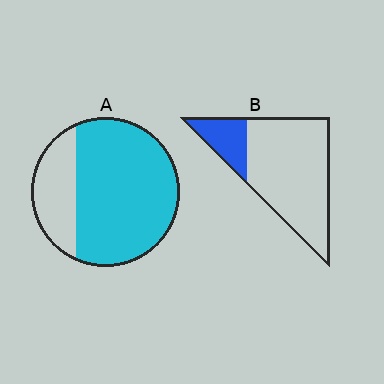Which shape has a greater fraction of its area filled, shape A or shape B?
Shape A.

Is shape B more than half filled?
No.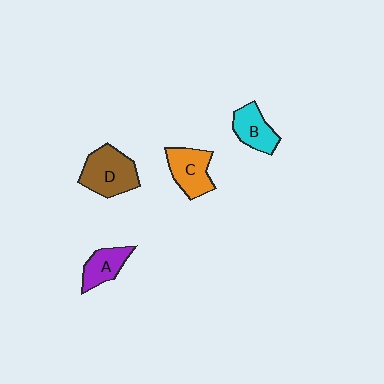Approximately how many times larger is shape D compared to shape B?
Approximately 1.5 times.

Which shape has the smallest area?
Shape A (purple).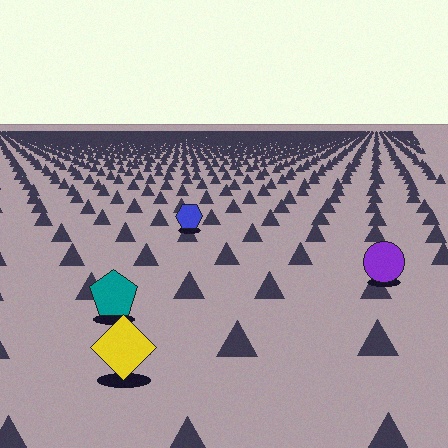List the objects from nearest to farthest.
From nearest to farthest: the yellow diamond, the teal pentagon, the purple circle, the blue hexagon.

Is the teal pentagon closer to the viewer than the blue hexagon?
Yes. The teal pentagon is closer — you can tell from the texture gradient: the ground texture is coarser near it.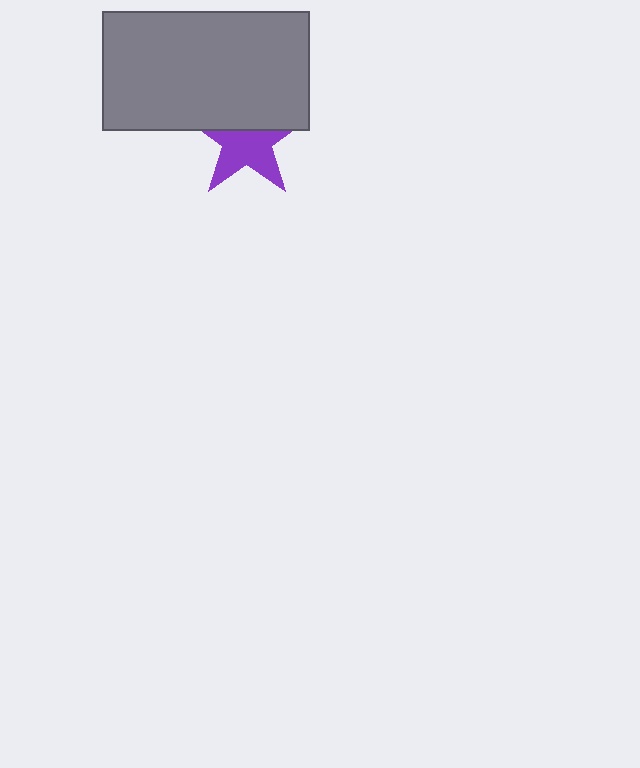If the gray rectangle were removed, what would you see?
You would see the complete purple star.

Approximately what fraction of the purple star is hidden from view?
Roughly 44% of the purple star is hidden behind the gray rectangle.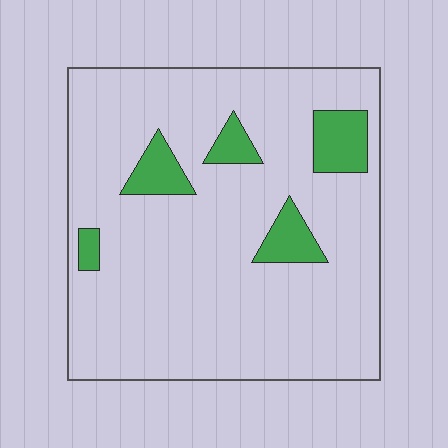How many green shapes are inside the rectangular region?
5.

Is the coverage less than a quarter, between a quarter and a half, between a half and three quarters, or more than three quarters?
Less than a quarter.